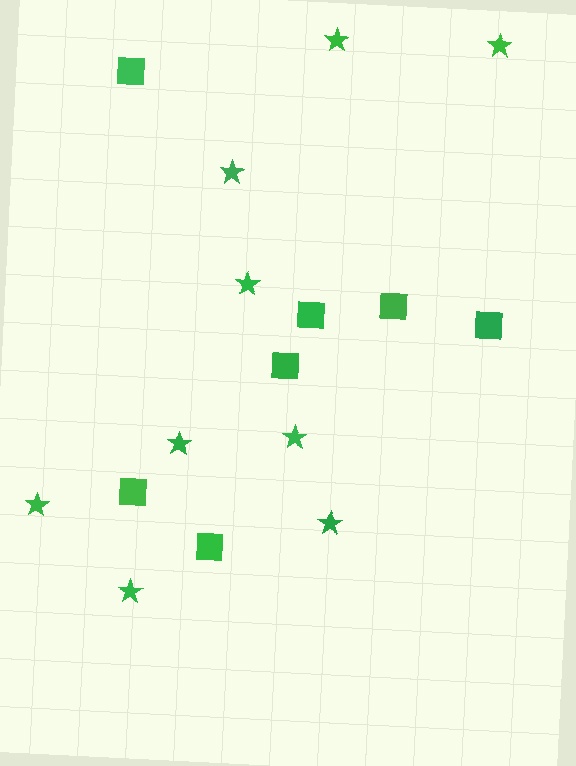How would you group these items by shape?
There are 2 groups: one group of squares (7) and one group of stars (9).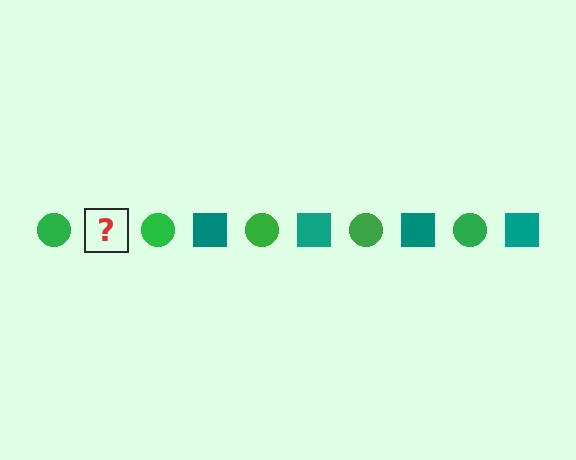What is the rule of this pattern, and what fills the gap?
The rule is that the pattern alternates between green circle and teal square. The gap should be filled with a teal square.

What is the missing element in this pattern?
The missing element is a teal square.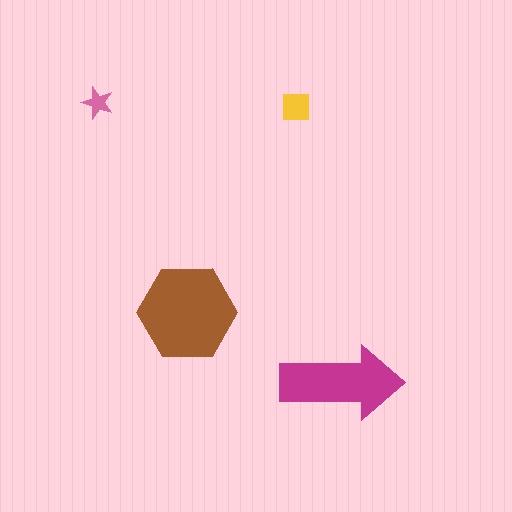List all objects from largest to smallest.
The brown hexagon, the magenta arrow, the yellow square, the pink star.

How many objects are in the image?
There are 4 objects in the image.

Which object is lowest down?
The magenta arrow is bottommost.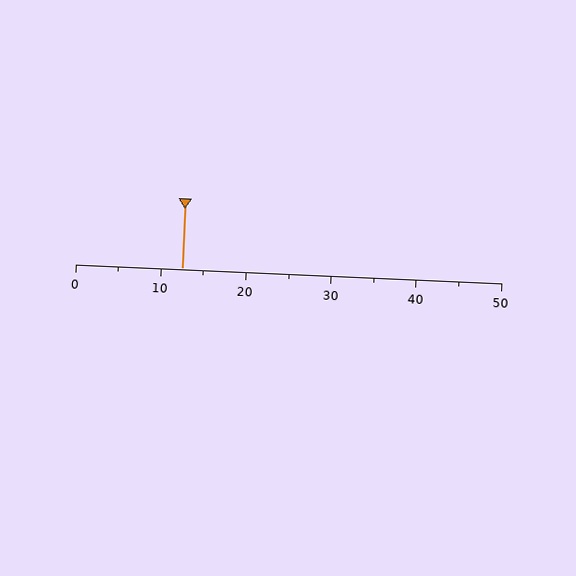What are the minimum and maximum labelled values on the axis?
The axis runs from 0 to 50.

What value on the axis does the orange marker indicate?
The marker indicates approximately 12.5.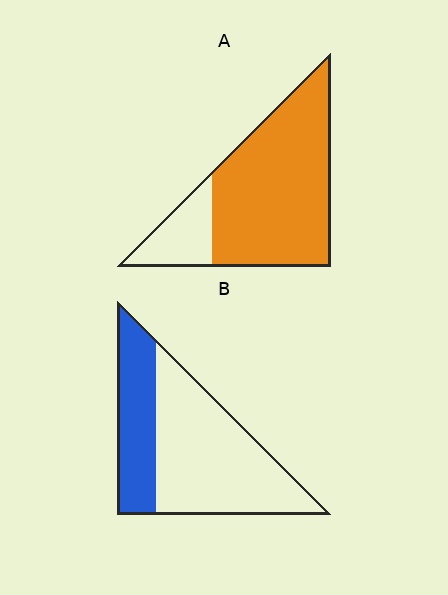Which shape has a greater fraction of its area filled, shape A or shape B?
Shape A.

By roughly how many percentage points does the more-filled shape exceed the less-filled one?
By roughly 45 percentage points (A over B).